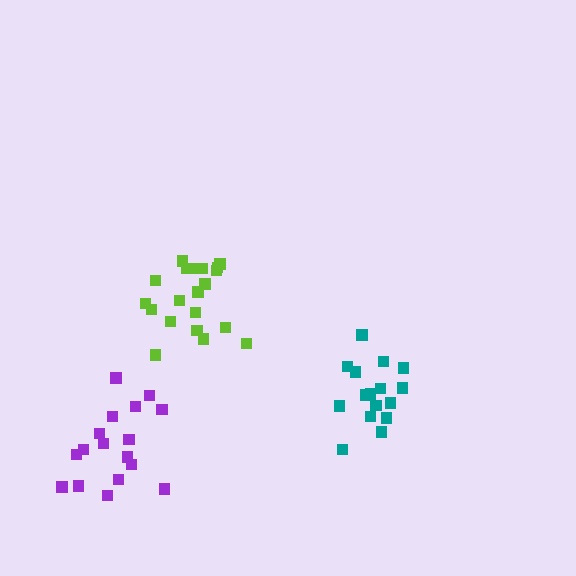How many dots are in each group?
Group 1: 20 dots, Group 2: 16 dots, Group 3: 17 dots (53 total).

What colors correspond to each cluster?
The clusters are colored: lime, teal, purple.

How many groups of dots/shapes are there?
There are 3 groups.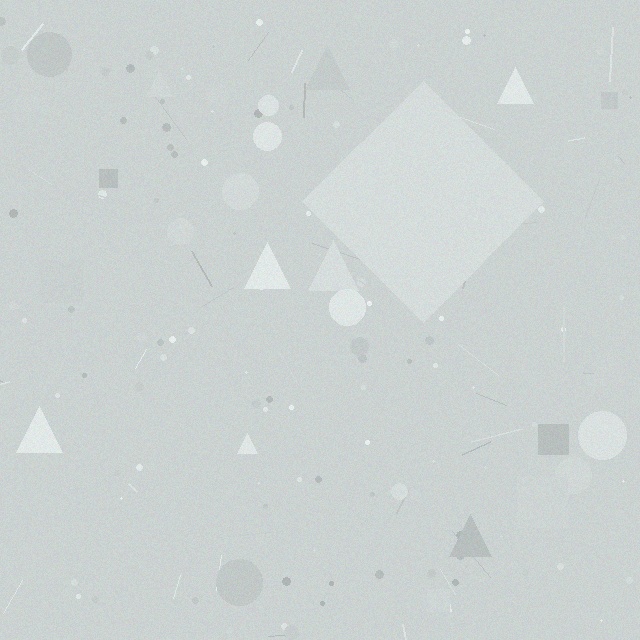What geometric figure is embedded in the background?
A diamond is embedded in the background.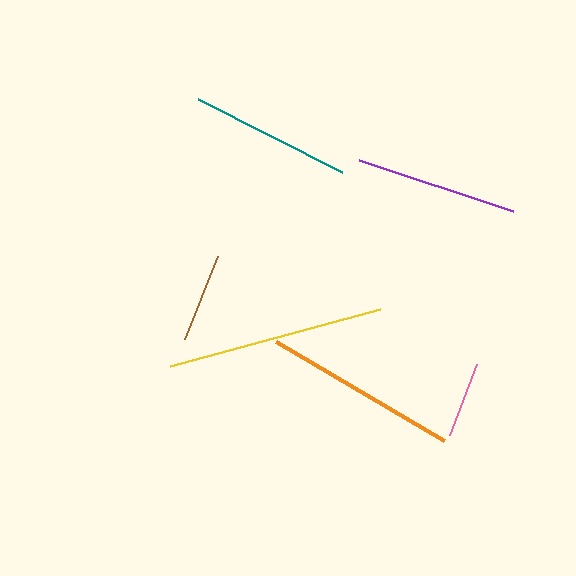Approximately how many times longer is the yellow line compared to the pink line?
The yellow line is approximately 2.8 times the length of the pink line.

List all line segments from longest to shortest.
From longest to shortest: yellow, orange, purple, teal, brown, pink.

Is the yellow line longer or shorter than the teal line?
The yellow line is longer than the teal line.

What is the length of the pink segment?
The pink segment is approximately 76 pixels long.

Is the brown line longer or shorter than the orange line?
The orange line is longer than the brown line.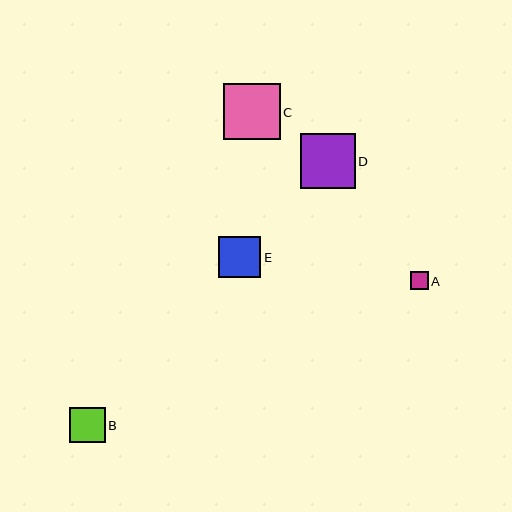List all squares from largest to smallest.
From largest to smallest: C, D, E, B, A.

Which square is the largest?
Square C is the largest with a size of approximately 57 pixels.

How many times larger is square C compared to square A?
Square C is approximately 3.1 times the size of square A.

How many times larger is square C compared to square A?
Square C is approximately 3.1 times the size of square A.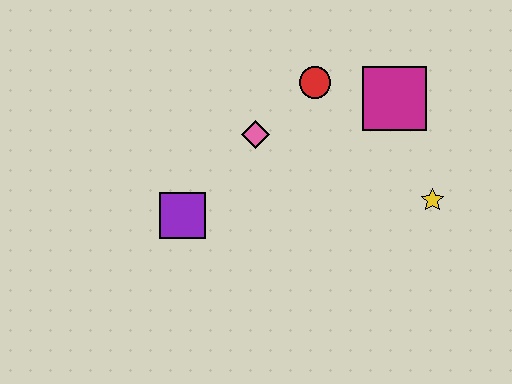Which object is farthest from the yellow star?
The purple square is farthest from the yellow star.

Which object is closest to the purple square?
The pink diamond is closest to the purple square.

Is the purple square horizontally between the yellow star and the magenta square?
No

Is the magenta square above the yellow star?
Yes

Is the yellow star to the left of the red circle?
No